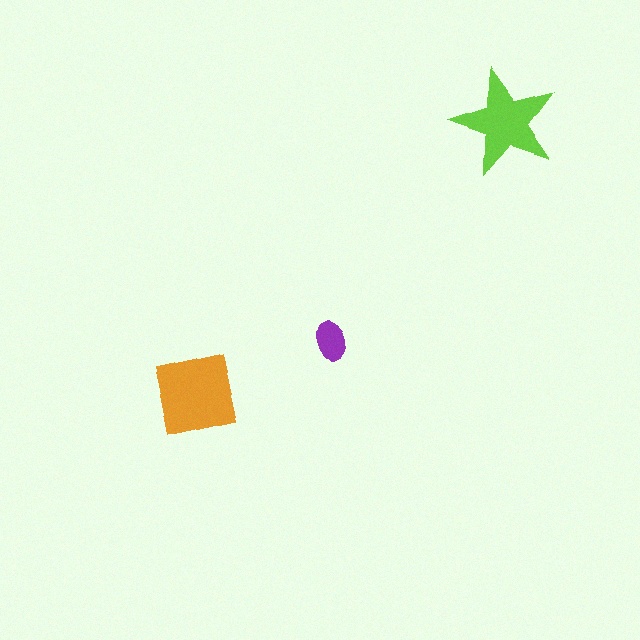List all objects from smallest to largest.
The purple ellipse, the lime star, the orange square.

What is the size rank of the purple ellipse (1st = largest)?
3rd.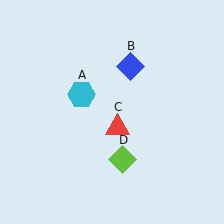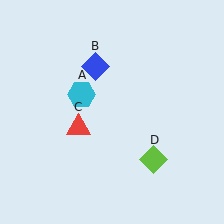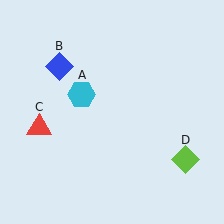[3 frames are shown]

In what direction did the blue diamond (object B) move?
The blue diamond (object B) moved left.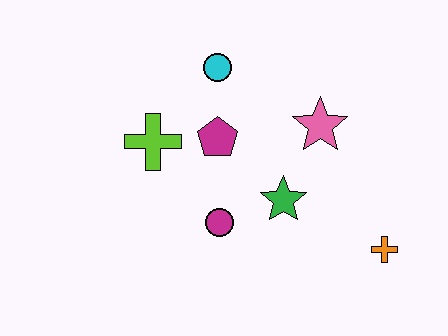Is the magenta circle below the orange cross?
No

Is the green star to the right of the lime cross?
Yes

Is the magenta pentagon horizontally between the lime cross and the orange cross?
Yes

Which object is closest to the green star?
The magenta circle is closest to the green star.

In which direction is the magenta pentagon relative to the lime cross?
The magenta pentagon is to the right of the lime cross.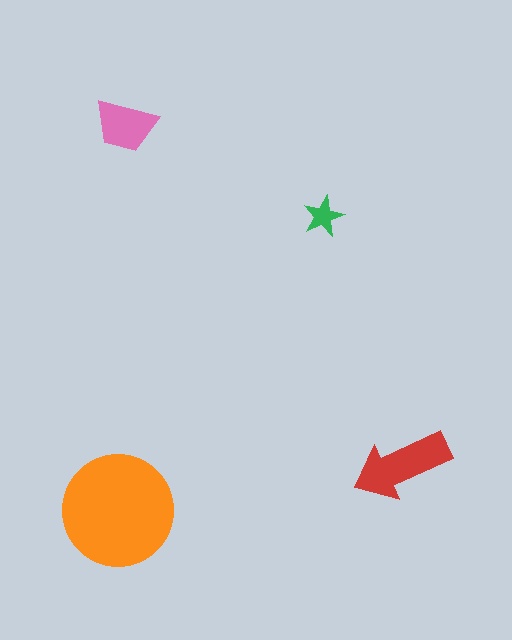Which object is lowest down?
The orange circle is bottommost.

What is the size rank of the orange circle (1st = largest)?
1st.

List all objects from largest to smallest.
The orange circle, the red arrow, the pink trapezoid, the green star.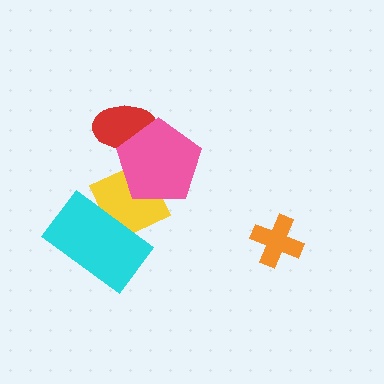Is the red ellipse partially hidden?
Yes, it is partially covered by another shape.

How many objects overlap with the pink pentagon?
2 objects overlap with the pink pentagon.